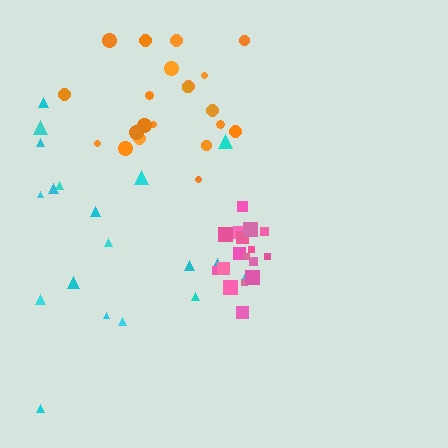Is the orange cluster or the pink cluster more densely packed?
Pink.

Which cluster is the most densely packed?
Pink.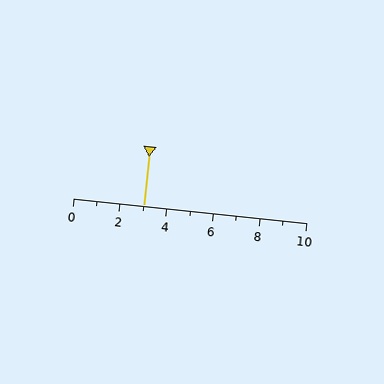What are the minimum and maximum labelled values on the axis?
The axis runs from 0 to 10.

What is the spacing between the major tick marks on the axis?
The major ticks are spaced 2 apart.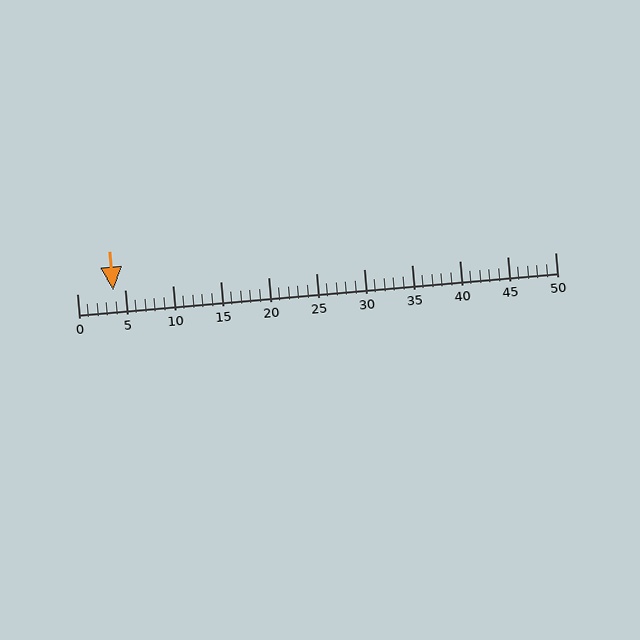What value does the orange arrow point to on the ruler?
The orange arrow points to approximately 4.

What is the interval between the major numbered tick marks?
The major tick marks are spaced 5 units apart.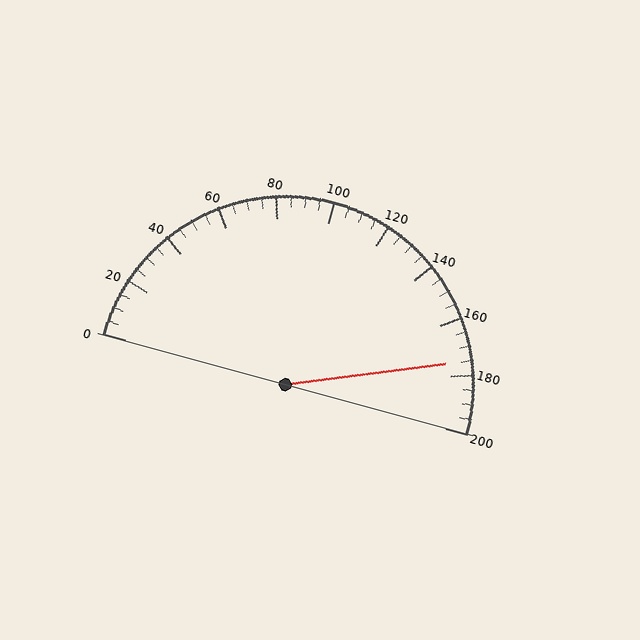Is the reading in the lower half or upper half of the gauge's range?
The reading is in the upper half of the range (0 to 200).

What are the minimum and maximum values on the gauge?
The gauge ranges from 0 to 200.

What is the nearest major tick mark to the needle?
The nearest major tick mark is 180.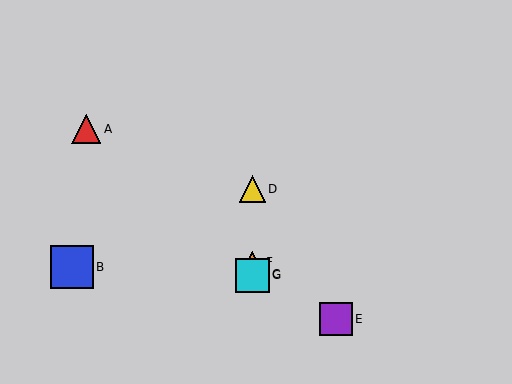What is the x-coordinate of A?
Object A is at x≈86.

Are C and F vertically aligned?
Yes, both are at x≈252.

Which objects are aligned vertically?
Objects C, D, F, G are aligned vertically.